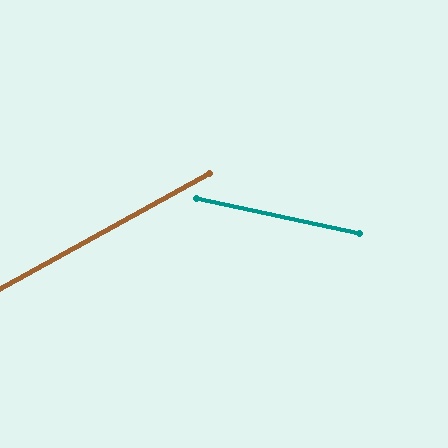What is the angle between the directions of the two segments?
Approximately 41 degrees.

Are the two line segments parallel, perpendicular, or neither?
Neither parallel nor perpendicular — they differ by about 41°.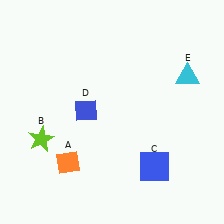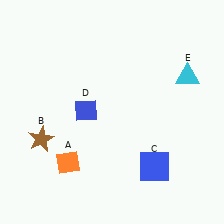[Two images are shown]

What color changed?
The star (B) changed from lime in Image 1 to brown in Image 2.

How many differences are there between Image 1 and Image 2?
There is 1 difference between the two images.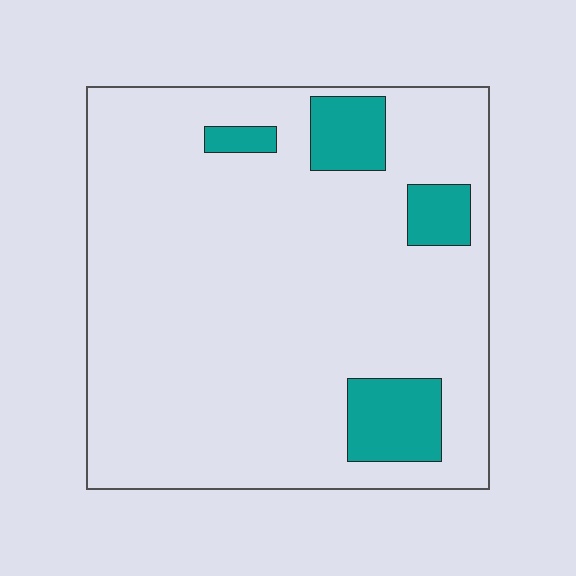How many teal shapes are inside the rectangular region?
4.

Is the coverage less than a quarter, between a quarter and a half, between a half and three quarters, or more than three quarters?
Less than a quarter.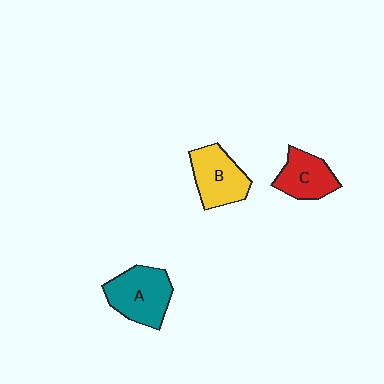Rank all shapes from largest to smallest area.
From largest to smallest: A (teal), B (yellow), C (red).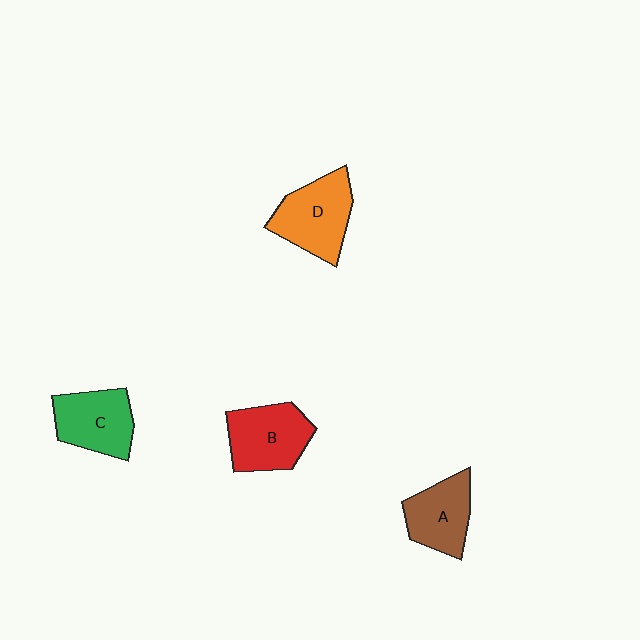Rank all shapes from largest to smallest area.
From largest to smallest: D (orange), B (red), C (green), A (brown).